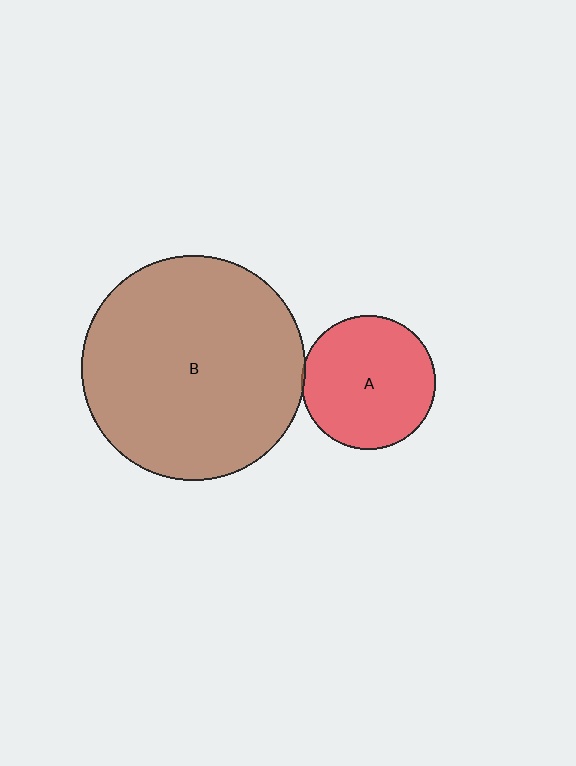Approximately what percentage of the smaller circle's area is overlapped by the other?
Approximately 5%.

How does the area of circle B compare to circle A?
Approximately 2.8 times.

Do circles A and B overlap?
Yes.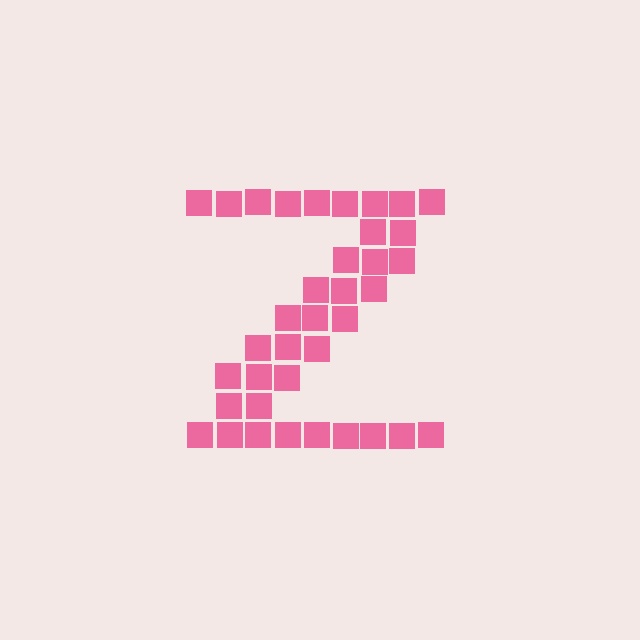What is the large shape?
The large shape is the letter Z.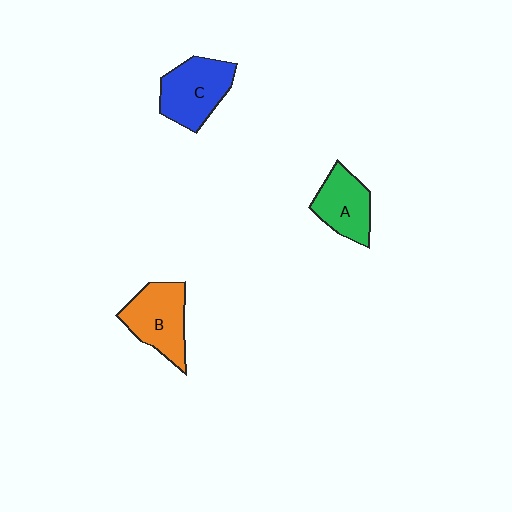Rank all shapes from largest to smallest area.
From largest to smallest: C (blue), B (orange), A (green).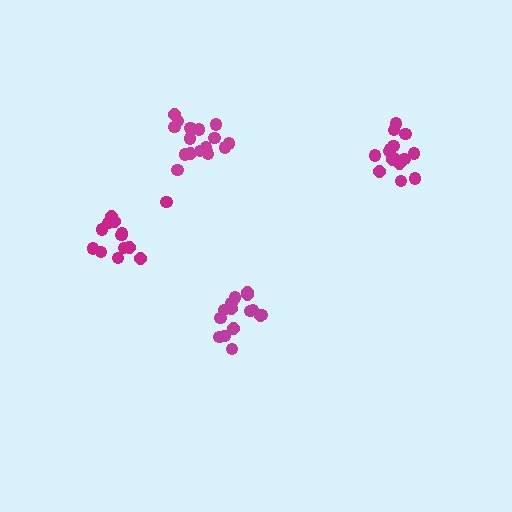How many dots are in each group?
Group 1: 17 dots, Group 2: 13 dots, Group 3: 17 dots, Group 4: 15 dots (62 total).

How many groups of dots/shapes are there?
There are 4 groups.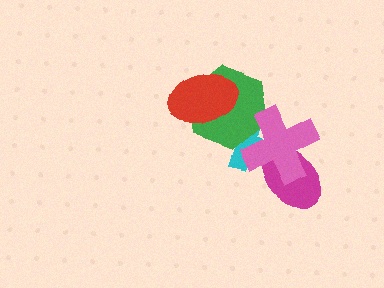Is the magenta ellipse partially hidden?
Yes, it is partially covered by another shape.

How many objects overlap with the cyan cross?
3 objects overlap with the cyan cross.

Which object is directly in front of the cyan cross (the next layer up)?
The green hexagon is directly in front of the cyan cross.